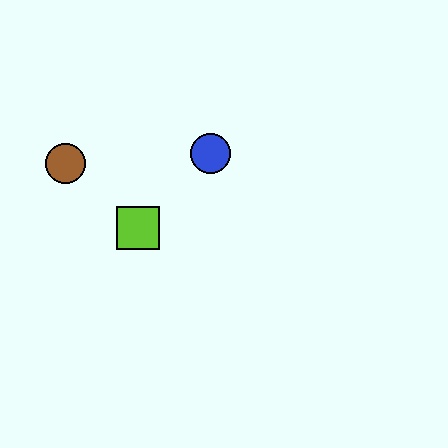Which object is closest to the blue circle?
The lime square is closest to the blue circle.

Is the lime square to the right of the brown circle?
Yes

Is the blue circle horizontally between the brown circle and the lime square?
No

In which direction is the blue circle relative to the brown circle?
The blue circle is to the right of the brown circle.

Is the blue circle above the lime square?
Yes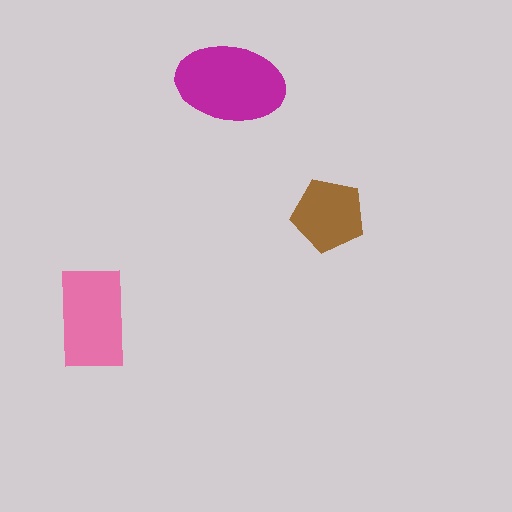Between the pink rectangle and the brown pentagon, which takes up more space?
The pink rectangle.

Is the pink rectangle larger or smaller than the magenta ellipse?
Smaller.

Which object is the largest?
The magenta ellipse.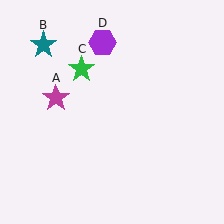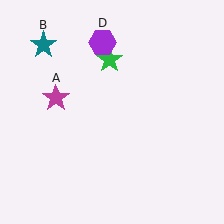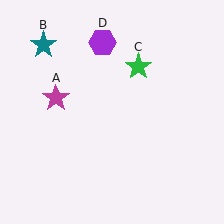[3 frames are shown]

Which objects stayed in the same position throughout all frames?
Magenta star (object A) and teal star (object B) and purple hexagon (object D) remained stationary.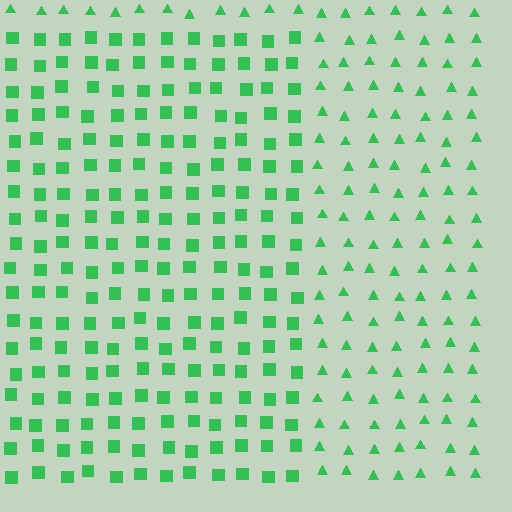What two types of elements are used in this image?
The image uses squares inside the rectangle region and triangles outside it.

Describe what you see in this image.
The image is filled with small green elements arranged in a uniform grid. A rectangle-shaped region contains squares, while the surrounding area contains triangles. The boundary is defined purely by the change in element shape.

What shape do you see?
I see a rectangle.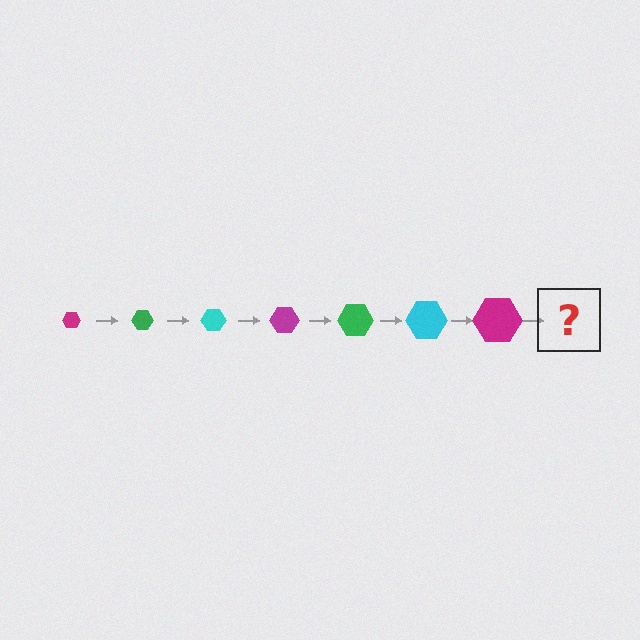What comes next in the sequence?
The next element should be a green hexagon, larger than the previous one.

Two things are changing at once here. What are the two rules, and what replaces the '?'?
The two rules are that the hexagon grows larger each step and the color cycles through magenta, green, and cyan. The '?' should be a green hexagon, larger than the previous one.